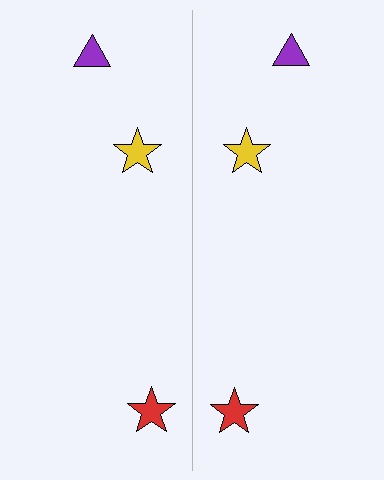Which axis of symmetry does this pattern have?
The pattern has a vertical axis of symmetry running through the center of the image.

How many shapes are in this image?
There are 6 shapes in this image.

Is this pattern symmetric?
Yes, this pattern has bilateral (reflection) symmetry.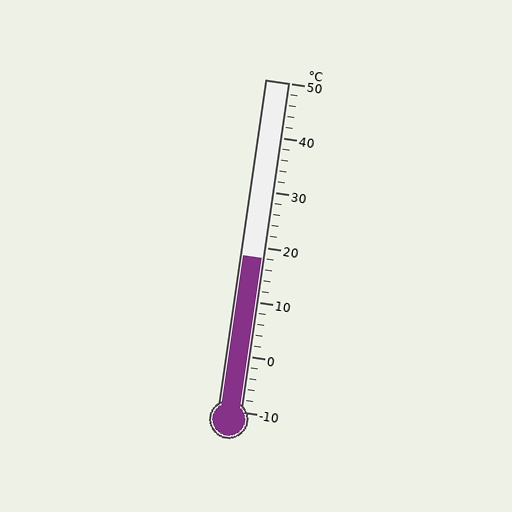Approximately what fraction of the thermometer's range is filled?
The thermometer is filled to approximately 45% of its range.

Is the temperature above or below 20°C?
The temperature is below 20°C.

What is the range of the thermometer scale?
The thermometer scale ranges from -10°C to 50°C.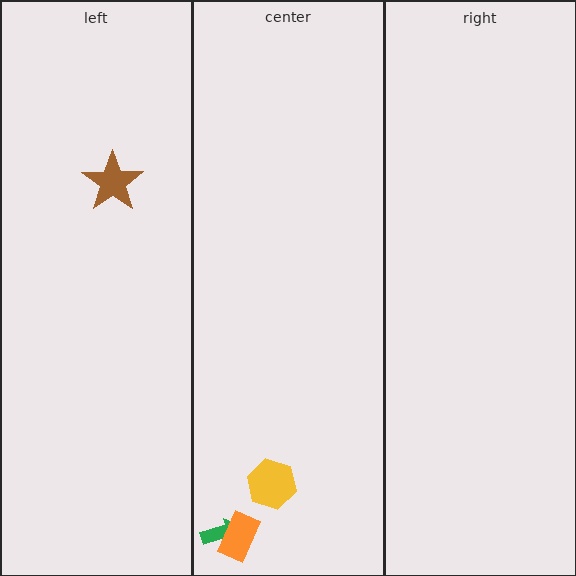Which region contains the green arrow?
The center region.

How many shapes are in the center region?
3.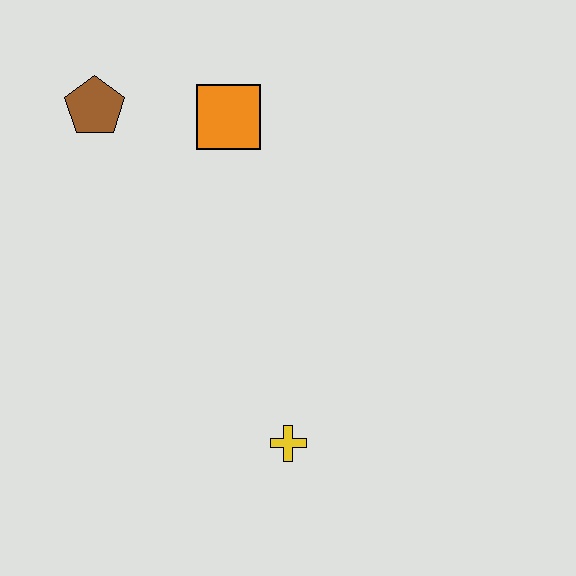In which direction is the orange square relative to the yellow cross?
The orange square is above the yellow cross.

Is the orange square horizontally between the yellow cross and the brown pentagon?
Yes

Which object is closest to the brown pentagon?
The orange square is closest to the brown pentagon.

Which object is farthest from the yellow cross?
The brown pentagon is farthest from the yellow cross.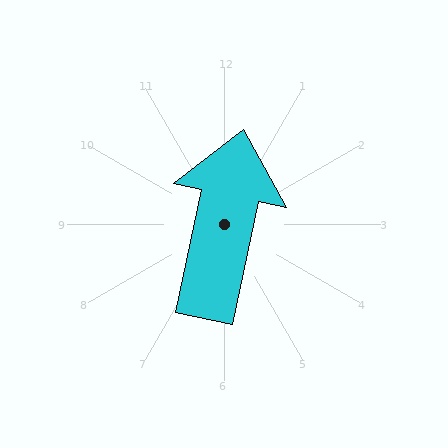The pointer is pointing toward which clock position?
Roughly 12 o'clock.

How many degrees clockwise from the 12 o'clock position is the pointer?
Approximately 12 degrees.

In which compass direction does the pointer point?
North.